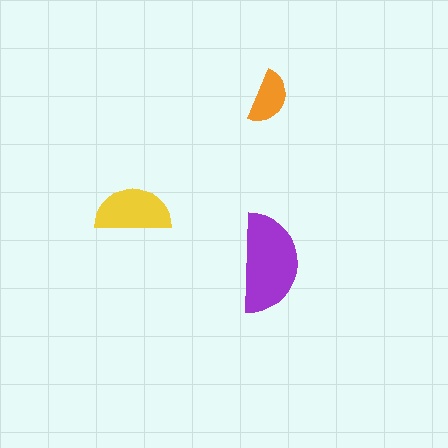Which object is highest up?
The orange semicircle is topmost.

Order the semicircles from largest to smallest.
the purple one, the yellow one, the orange one.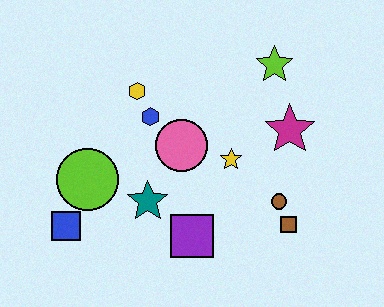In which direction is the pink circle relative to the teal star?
The pink circle is above the teal star.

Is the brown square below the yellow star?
Yes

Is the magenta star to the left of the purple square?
No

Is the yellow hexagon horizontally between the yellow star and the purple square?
No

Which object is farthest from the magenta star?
The blue square is farthest from the magenta star.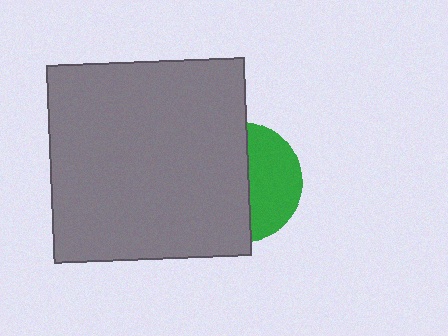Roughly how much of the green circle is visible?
A small part of it is visible (roughly 42%).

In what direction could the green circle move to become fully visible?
The green circle could move right. That would shift it out from behind the gray square entirely.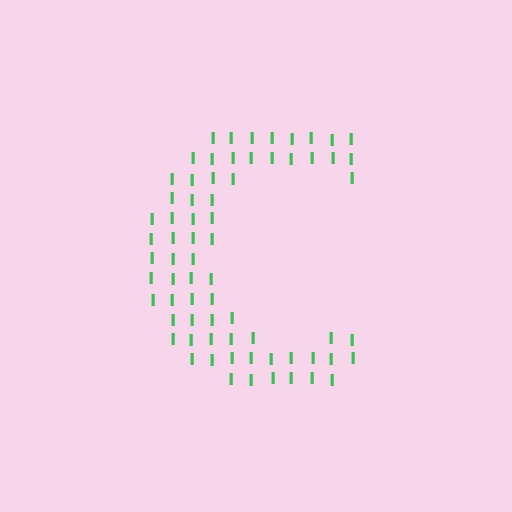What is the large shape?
The large shape is the letter C.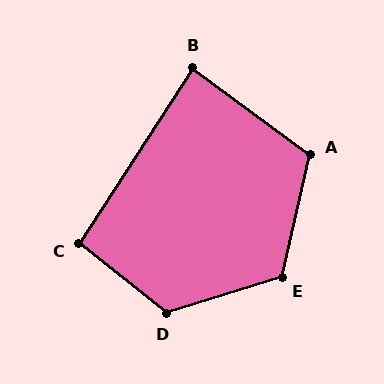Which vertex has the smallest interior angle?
B, at approximately 87 degrees.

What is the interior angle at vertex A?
Approximately 113 degrees (obtuse).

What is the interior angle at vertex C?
Approximately 96 degrees (obtuse).